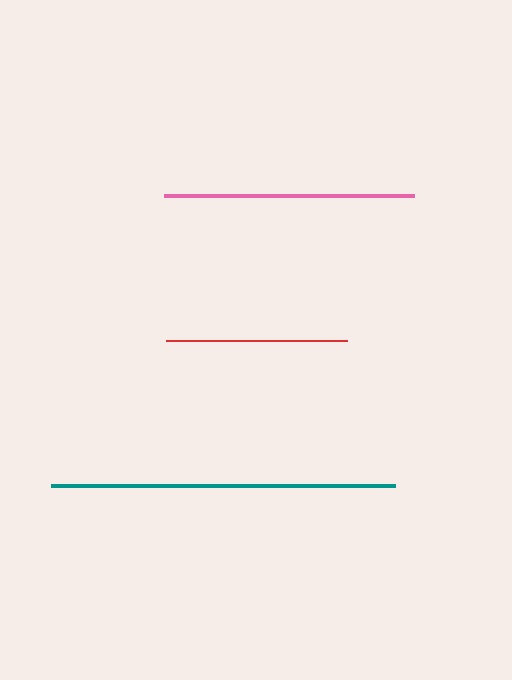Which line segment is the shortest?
The red line is the shortest at approximately 181 pixels.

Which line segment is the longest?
The teal line is the longest at approximately 344 pixels.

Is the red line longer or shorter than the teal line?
The teal line is longer than the red line.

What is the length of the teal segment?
The teal segment is approximately 344 pixels long.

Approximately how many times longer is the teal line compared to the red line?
The teal line is approximately 1.9 times the length of the red line.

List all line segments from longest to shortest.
From longest to shortest: teal, pink, red.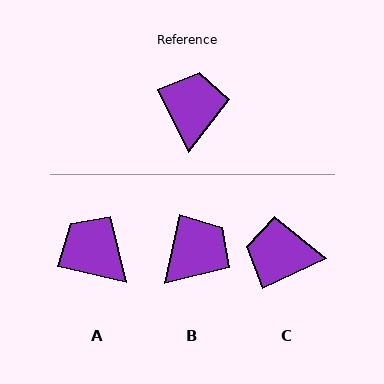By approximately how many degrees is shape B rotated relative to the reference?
Approximately 38 degrees clockwise.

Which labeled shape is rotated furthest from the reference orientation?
C, about 89 degrees away.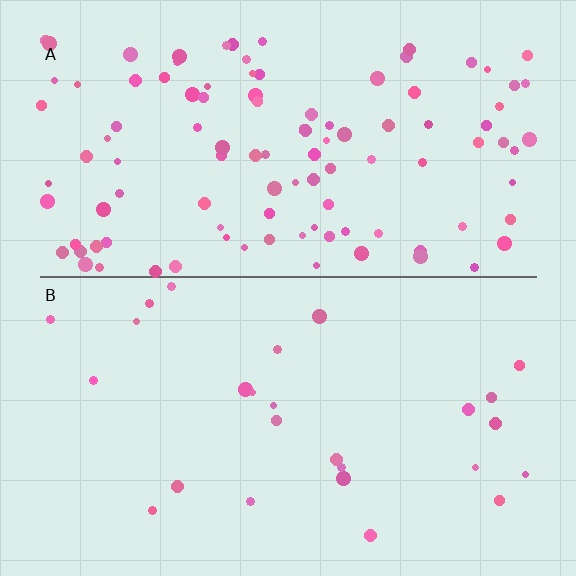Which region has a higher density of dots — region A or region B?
A (the top).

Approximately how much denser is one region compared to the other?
Approximately 4.1× — region A over region B.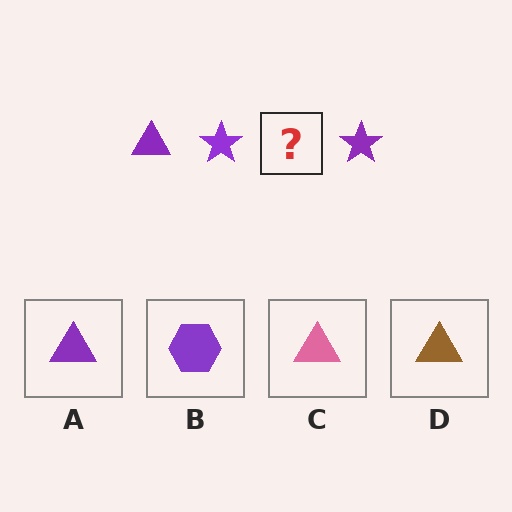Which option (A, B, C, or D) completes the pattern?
A.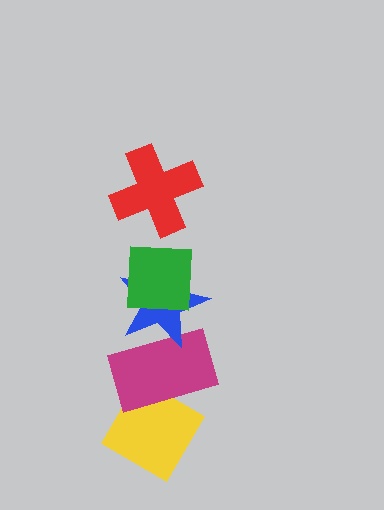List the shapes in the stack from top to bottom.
From top to bottom: the red cross, the green square, the blue star, the magenta rectangle, the yellow diamond.